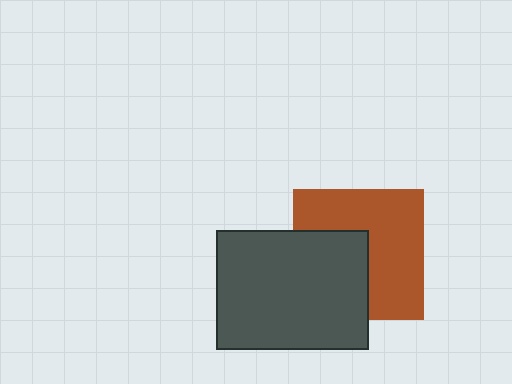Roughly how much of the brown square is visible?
About half of it is visible (roughly 60%).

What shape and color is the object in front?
The object in front is a dark gray rectangle.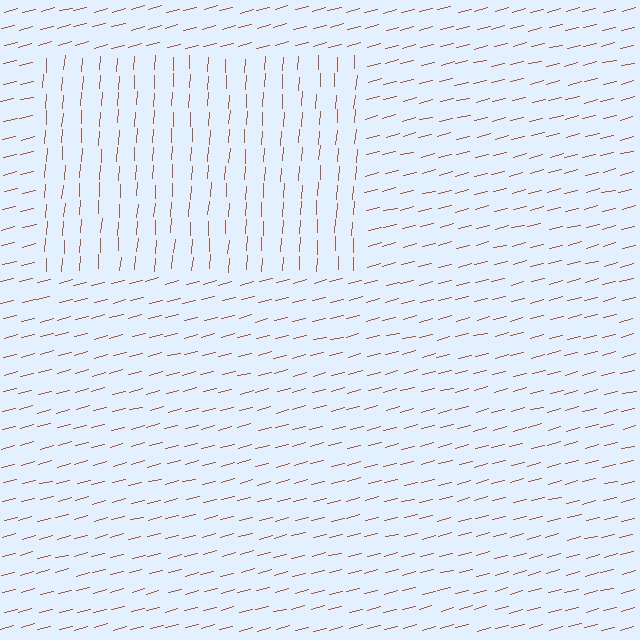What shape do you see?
I see a rectangle.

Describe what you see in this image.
The image is filled with small brown line segments. A rectangle region in the image has lines oriented differently from the surrounding lines, creating a visible texture boundary.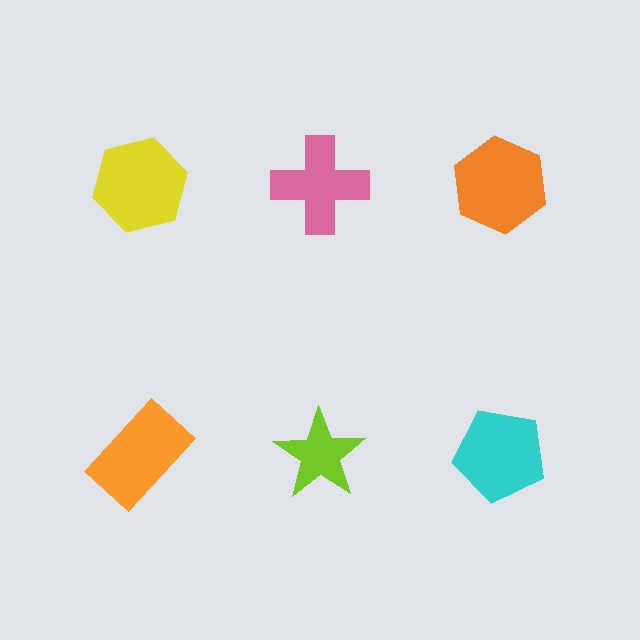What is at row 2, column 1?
An orange rectangle.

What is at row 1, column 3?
An orange hexagon.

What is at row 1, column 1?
A yellow hexagon.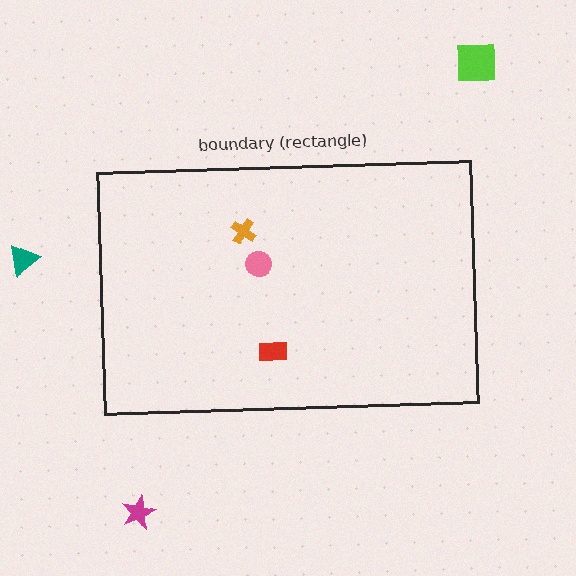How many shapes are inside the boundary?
3 inside, 3 outside.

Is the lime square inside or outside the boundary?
Outside.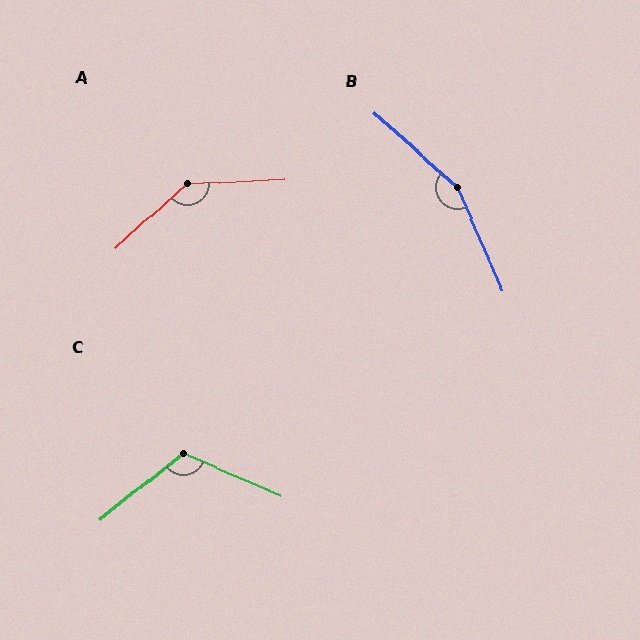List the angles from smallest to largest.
C (118°), A (140°), B (156°).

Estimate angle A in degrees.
Approximately 140 degrees.